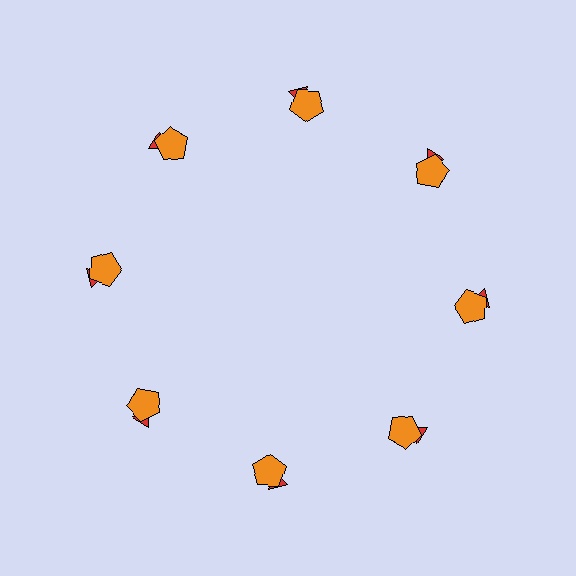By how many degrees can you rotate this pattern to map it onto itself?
The pattern maps onto itself every 45 degrees of rotation.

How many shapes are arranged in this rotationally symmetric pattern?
There are 16 shapes, arranged in 8 groups of 2.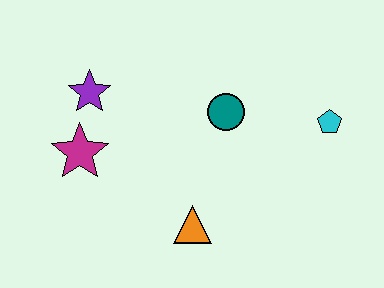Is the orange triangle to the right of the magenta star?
Yes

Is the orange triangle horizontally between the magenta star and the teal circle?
Yes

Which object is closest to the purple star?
The magenta star is closest to the purple star.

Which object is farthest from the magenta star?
The cyan pentagon is farthest from the magenta star.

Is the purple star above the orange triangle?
Yes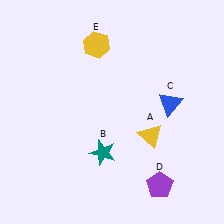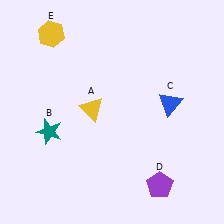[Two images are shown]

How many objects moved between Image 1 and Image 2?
3 objects moved between the two images.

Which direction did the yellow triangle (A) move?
The yellow triangle (A) moved left.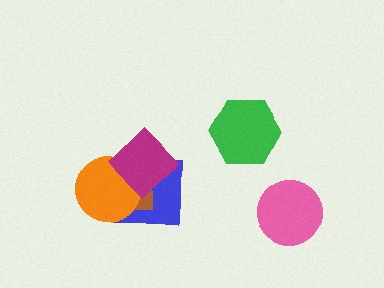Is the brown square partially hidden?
Yes, it is partially covered by another shape.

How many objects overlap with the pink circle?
0 objects overlap with the pink circle.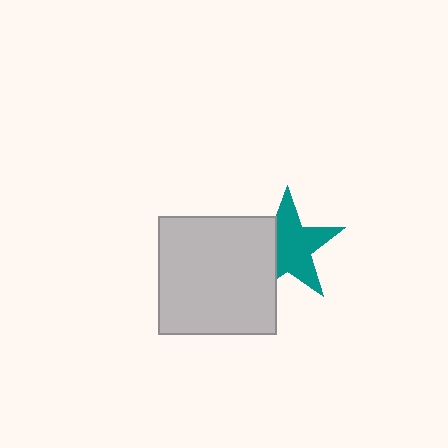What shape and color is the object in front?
The object in front is a light gray square.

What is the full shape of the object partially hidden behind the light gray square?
The partially hidden object is a teal star.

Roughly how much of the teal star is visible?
Most of it is visible (roughly 66%).